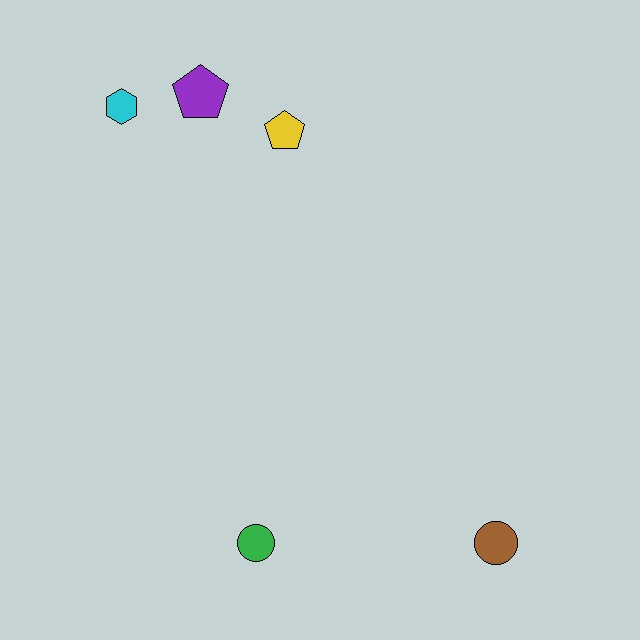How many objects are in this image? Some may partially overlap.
There are 5 objects.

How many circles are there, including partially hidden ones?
There are 2 circles.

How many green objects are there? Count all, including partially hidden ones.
There is 1 green object.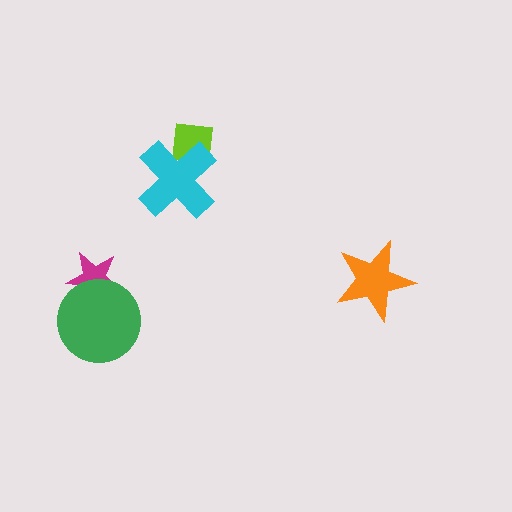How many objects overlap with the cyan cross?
1 object overlaps with the cyan cross.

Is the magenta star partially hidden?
Yes, it is partially covered by another shape.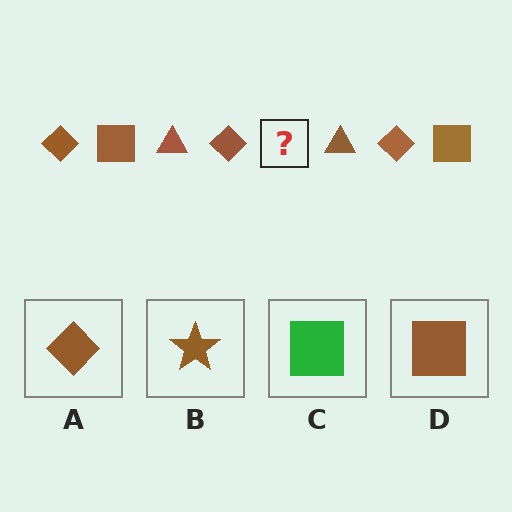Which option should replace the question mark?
Option D.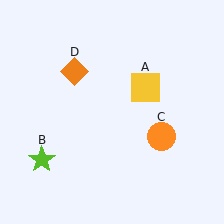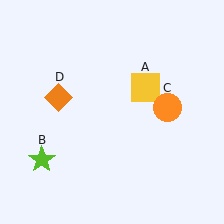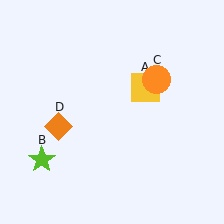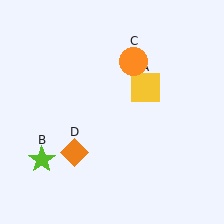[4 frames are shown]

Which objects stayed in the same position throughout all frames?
Yellow square (object A) and lime star (object B) remained stationary.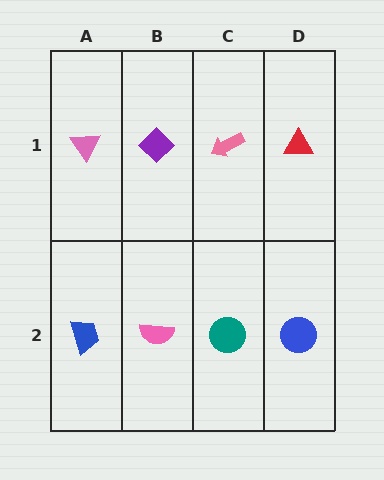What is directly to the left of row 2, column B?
A blue trapezoid.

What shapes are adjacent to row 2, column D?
A red triangle (row 1, column D), a teal circle (row 2, column C).